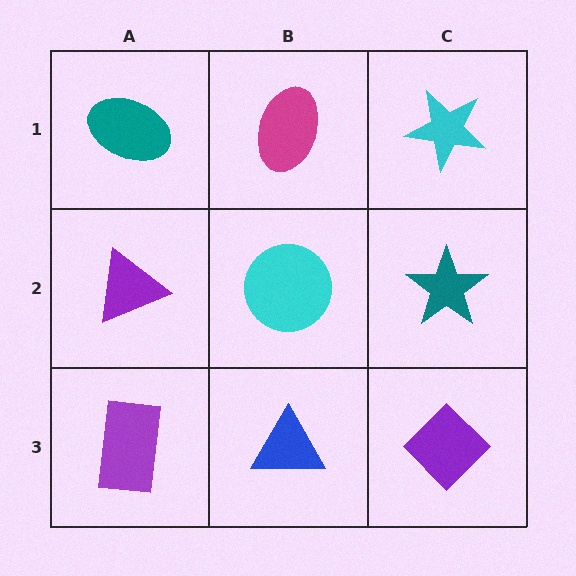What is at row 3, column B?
A blue triangle.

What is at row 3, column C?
A purple diamond.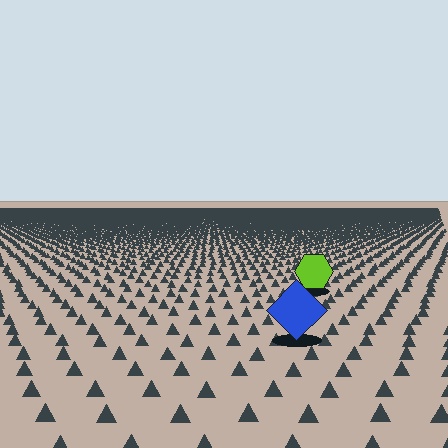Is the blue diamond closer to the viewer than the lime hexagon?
Yes. The blue diamond is closer — you can tell from the texture gradient: the ground texture is coarser near it.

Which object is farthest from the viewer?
The lime hexagon is farthest from the viewer. It appears smaller and the ground texture around it is denser.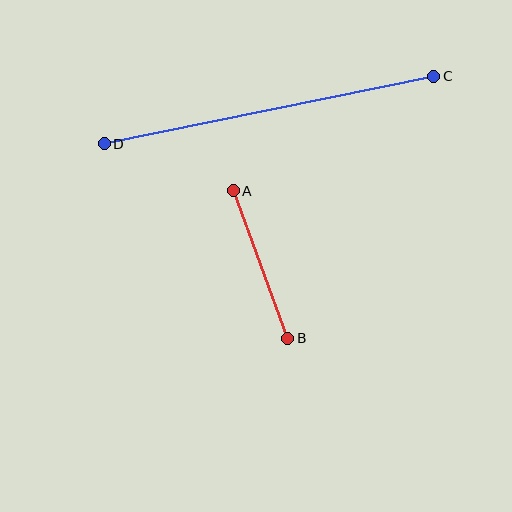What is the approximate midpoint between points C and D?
The midpoint is at approximately (269, 110) pixels.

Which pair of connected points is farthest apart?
Points C and D are farthest apart.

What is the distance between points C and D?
The distance is approximately 336 pixels.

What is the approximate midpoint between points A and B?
The midpoint is at approximately (260, 264) pixels.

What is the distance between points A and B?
The distance is approximately 157 pixels.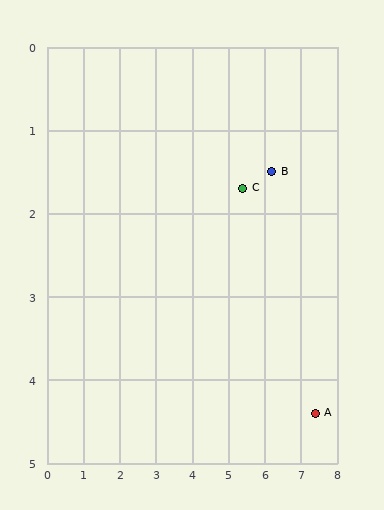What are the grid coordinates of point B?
Point B is at approximately (6.2, 1.5).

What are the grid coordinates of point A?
Point A is at approximately (7.4, 4.4).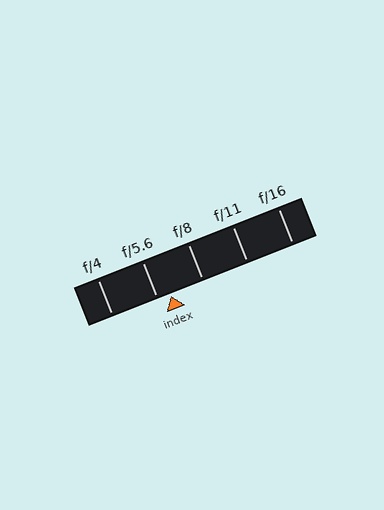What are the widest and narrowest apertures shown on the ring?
The widest aperture shown is f/4 and the narrowest is f/16.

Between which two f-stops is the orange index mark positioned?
The index mark is between f/5.6 and f/8.